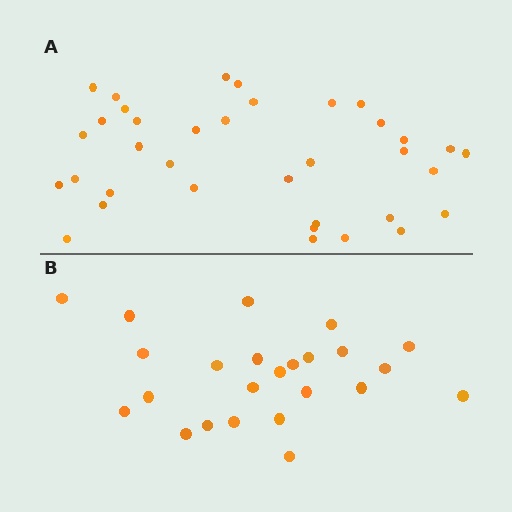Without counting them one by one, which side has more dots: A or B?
Region A (the top region) has more dots.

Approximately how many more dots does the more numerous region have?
Region A has roughly 12 or so more dots than region B.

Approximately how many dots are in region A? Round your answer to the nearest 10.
About 40 dots. (The exact count is 36, which rounds to 40.)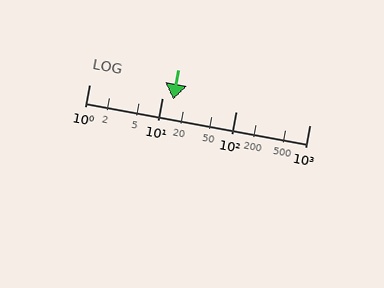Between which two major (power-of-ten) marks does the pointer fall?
The pointer is between 10 and 100.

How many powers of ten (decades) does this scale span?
The scale spans 3 decades, from 1 to 1000.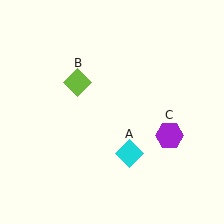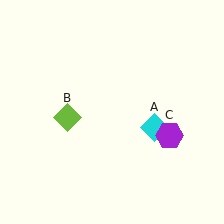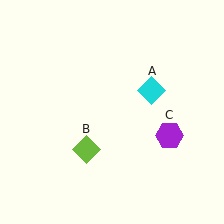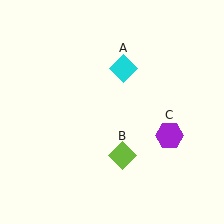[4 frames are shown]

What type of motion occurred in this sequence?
The cyan diamond (object A), lime diamond (object B) rotated counterclockwise around the center of the scene.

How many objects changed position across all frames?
2 objects changed position: cyan diamond (object A), lime diamond (object B).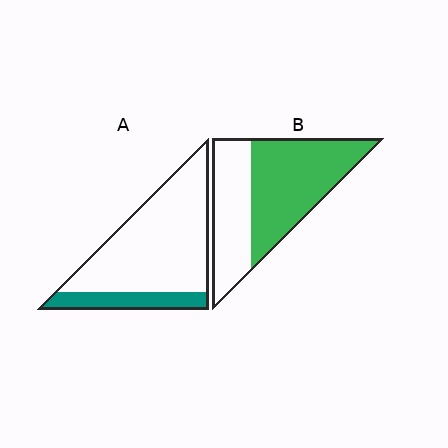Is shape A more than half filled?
No.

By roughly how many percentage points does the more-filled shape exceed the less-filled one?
By roughly 40 percentage points (B over A).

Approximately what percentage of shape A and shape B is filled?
A is approximately 20% and B is approximately 60%.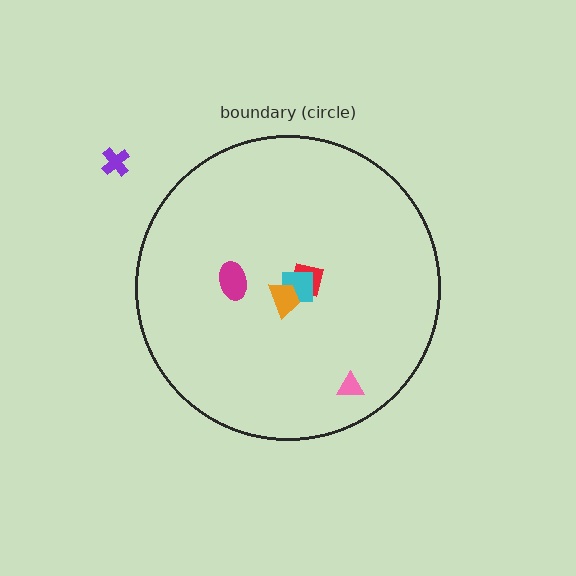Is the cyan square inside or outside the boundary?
Inside.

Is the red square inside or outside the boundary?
Inside.